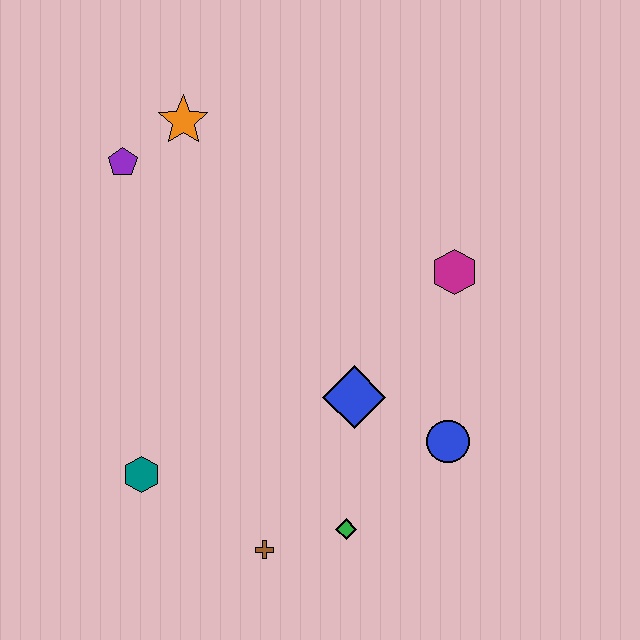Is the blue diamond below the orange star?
Yes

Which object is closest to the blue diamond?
The blue circle is closest to the blue diamond.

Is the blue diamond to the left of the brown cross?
No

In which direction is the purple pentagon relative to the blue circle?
The purple pentagon is to the left of the blue circle.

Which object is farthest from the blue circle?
The purple pentagon is farthest from the blue circle.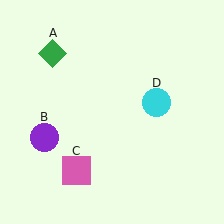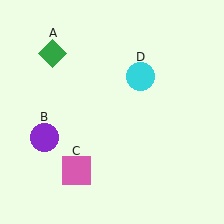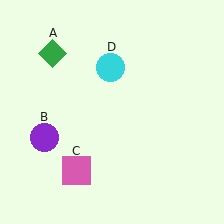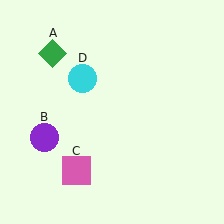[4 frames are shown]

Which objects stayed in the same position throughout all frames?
Green diamond (object A) and purple circle (object B) and pink square (object C) remained stationary.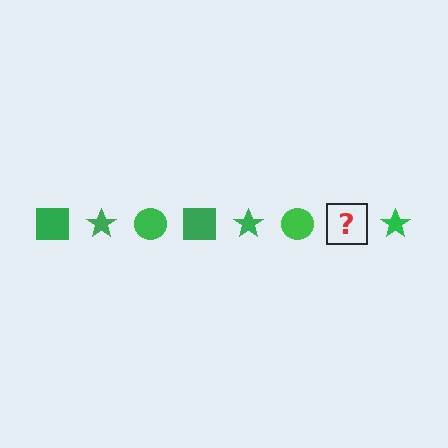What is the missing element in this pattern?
The missing element is a green square.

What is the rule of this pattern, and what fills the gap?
The rule is that the pattern cycles through square, star, circle shapes in green. The gap should be filled with a green square.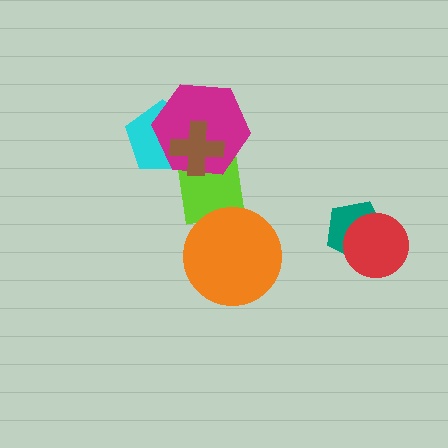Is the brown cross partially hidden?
No, no other shape covers it.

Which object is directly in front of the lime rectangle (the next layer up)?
The magenta hexagon is directly in front of the lime rectangle.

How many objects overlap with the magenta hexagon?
3 objects overlap with the magenta hexagon.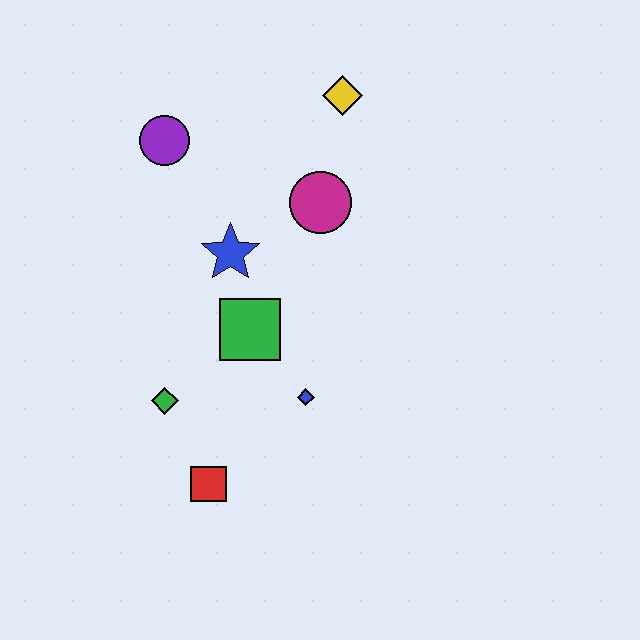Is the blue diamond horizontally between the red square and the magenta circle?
Yes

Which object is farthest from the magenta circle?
The red square is farthest from the magenta circle.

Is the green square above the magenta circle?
No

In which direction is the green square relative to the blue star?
The green square is below the blue star.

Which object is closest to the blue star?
The green square is closest to the blue star.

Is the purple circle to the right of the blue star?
No